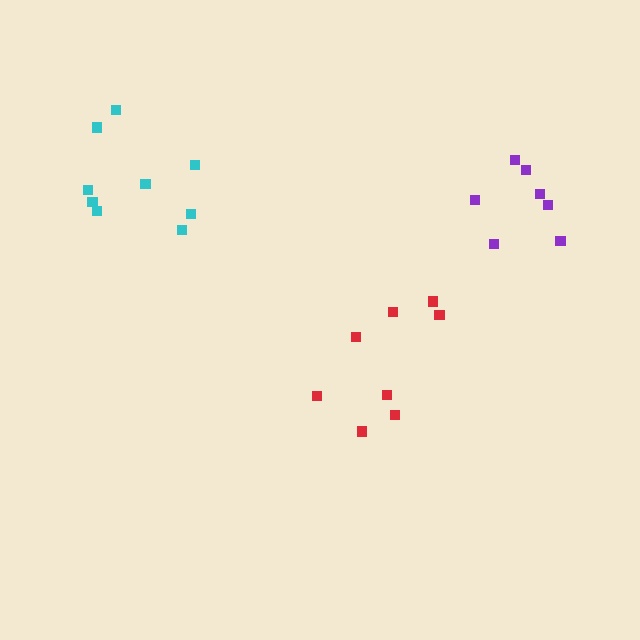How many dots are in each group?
Group 1: 8 dots, Group 2: 7 dots, Group 3: 9 dots (24 total).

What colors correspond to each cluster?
The clusters are colored: red, purple, cyan.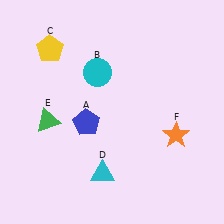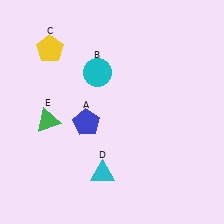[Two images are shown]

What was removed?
The orange star (F) was removed in Image 2.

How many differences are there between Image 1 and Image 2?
There is 1 difference between the two images.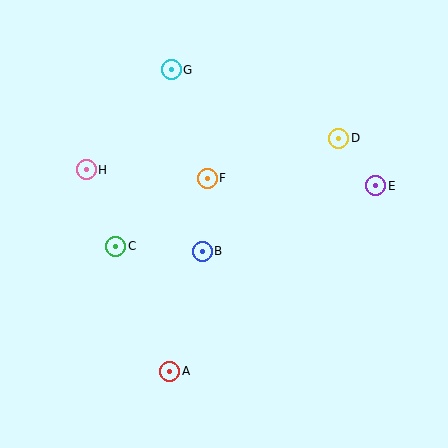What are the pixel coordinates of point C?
Point C is at (116, 246).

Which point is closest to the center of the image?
Point B at (202, 251) is closest to the center.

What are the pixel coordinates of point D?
Point D is at (339, 138).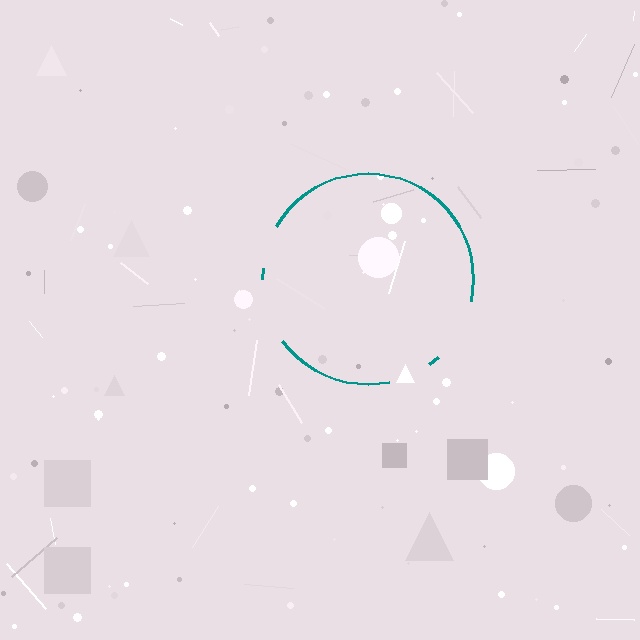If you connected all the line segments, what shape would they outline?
They would outline a circle.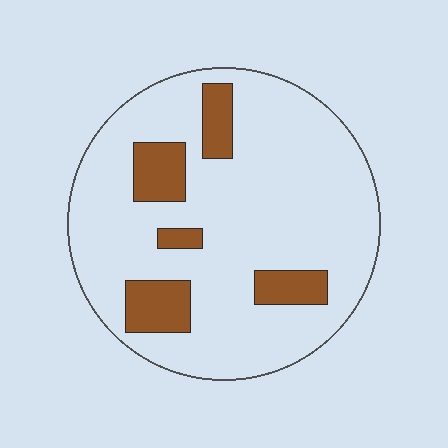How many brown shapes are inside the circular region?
5.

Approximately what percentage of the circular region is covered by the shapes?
Approximately 15%.